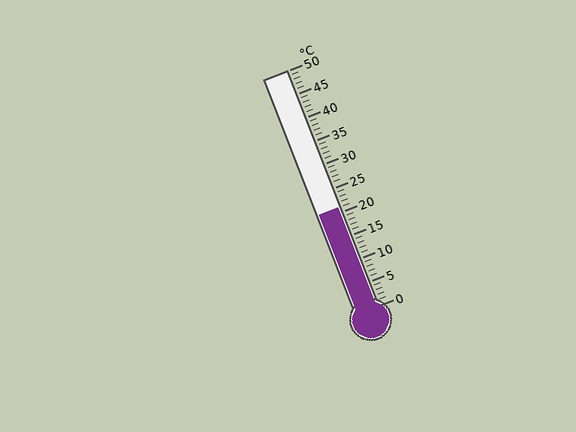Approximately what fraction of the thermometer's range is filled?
The thermometer is filled to approximately 40% of its range.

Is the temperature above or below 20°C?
The temperature is above 20°C.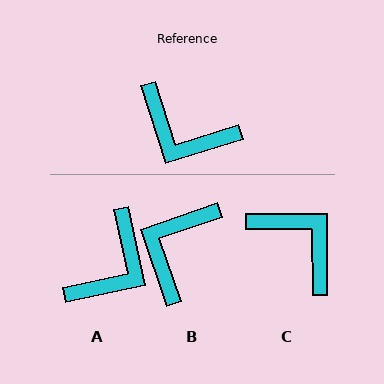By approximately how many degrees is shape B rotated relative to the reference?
Approximately 89 degrees clockwise.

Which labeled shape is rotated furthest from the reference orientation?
C, about 163 degrees away.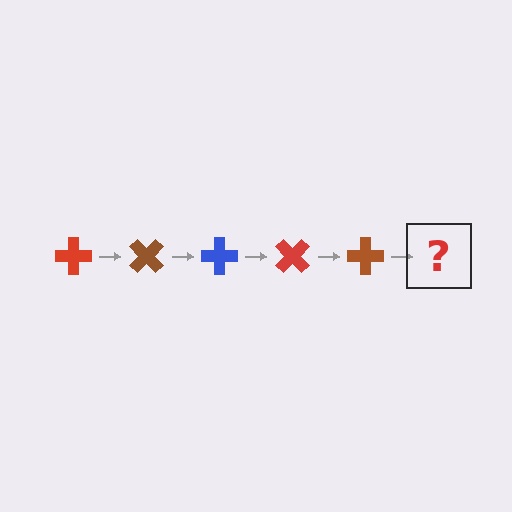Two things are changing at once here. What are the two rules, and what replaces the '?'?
The two rules are that it rotates 45 degrees each step and the color cycles through red, brown, and blue. The '?' should be a blue cross, rotated 225 degrees from the start.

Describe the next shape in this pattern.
It should be a blue cross, rotated 225 degrees from the start.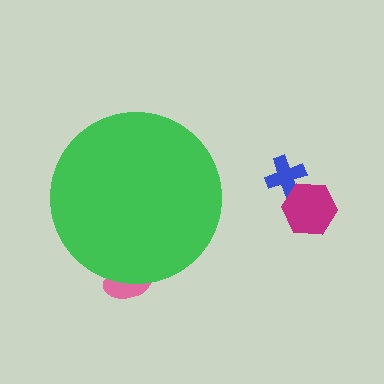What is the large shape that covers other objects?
A green circle.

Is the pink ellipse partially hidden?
Yes, the pink ellipse is partially hidden behind the green circle.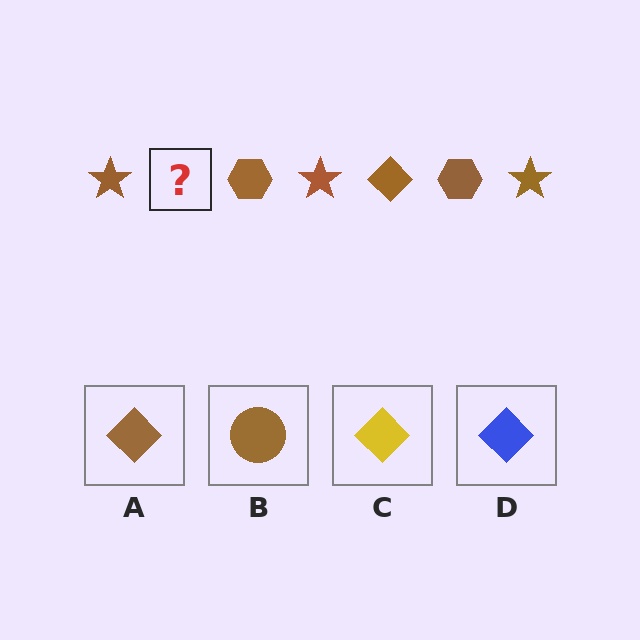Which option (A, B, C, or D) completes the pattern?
A.